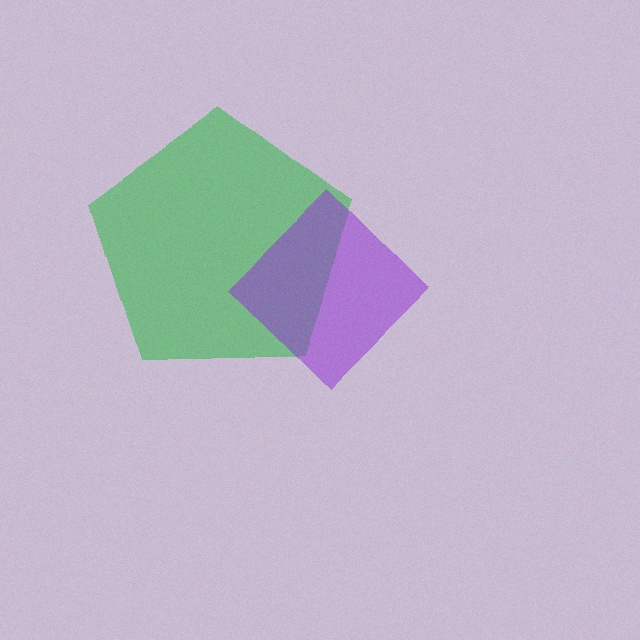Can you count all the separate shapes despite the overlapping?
Yes, there are 2 separate shapes.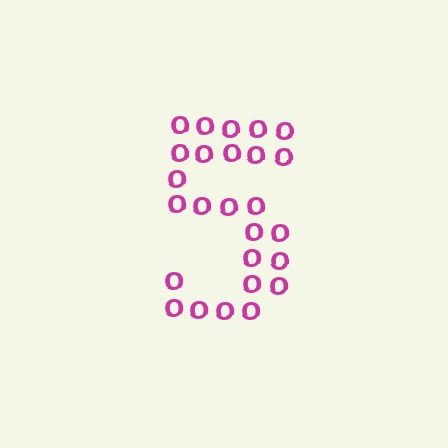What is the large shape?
The large shape is the digit 5.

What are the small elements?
The small elements are letter O's.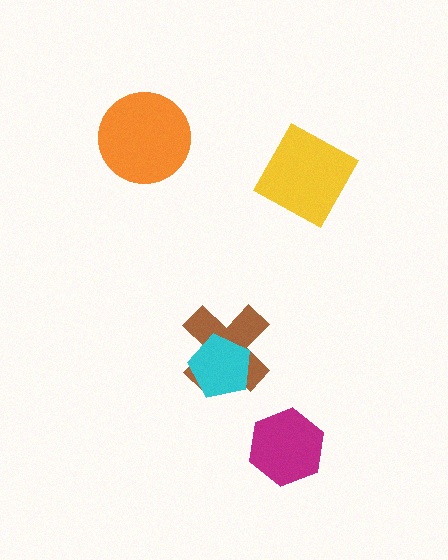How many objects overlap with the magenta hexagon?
0 objects overlap with the magenta hexagon.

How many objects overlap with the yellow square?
0 objects overlap with the yellow square.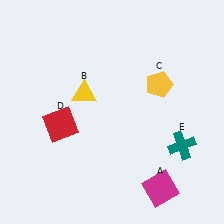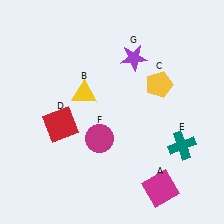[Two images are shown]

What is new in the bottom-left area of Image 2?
A magenta circle (F) was added in the bottom-left area of Image 2.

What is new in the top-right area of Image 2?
A purple star (G) was added in the top-right area of Image 2.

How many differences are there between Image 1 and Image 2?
There are 2 differences between the two images.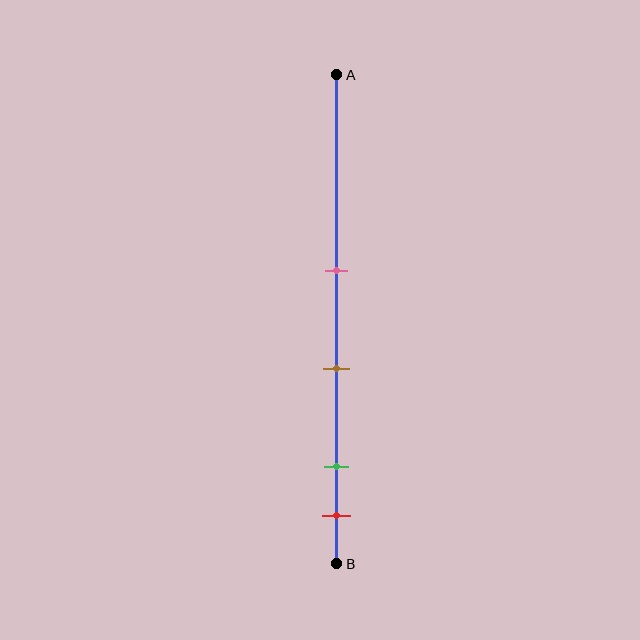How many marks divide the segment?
There are 4 marks dividing the segment.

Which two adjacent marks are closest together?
The green and red marks are the closest adjacent pair.